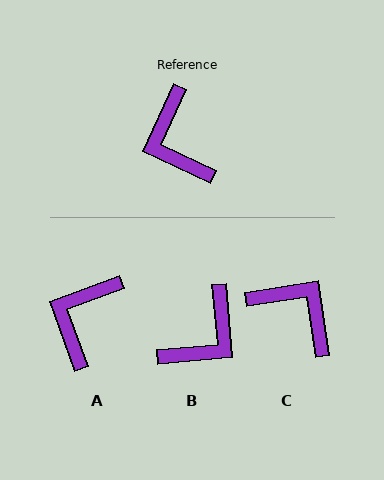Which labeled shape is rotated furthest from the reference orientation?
C, about 147 degrees away.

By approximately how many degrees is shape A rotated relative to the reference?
Approximately 45 degrees clockwise.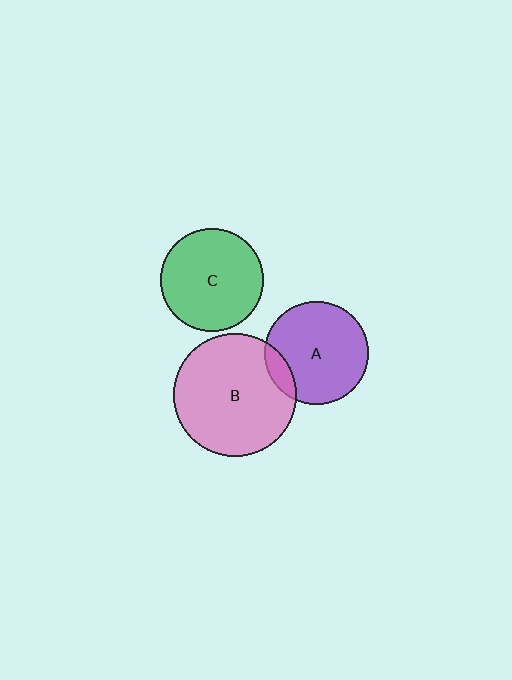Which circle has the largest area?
Circle B (pink).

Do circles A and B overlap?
Yes.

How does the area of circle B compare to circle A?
Approximately 1.4 times.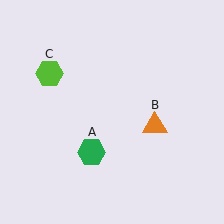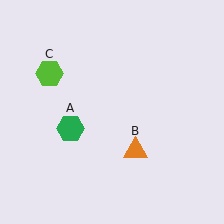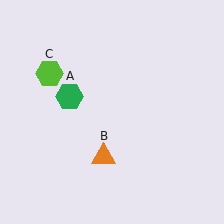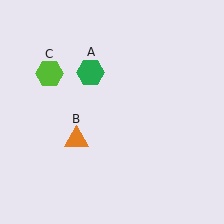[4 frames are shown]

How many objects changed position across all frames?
2 objects changed position: green hexagon (object A), orange triangle (object B).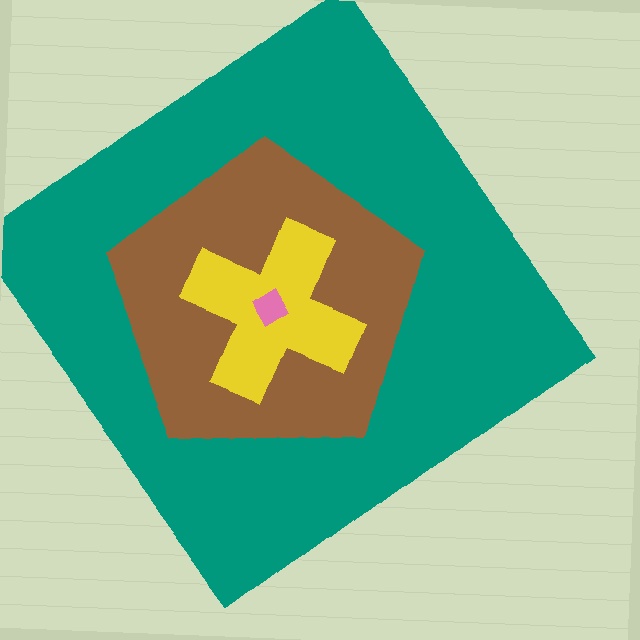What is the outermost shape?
The teal diamond.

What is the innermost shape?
The pink diamond.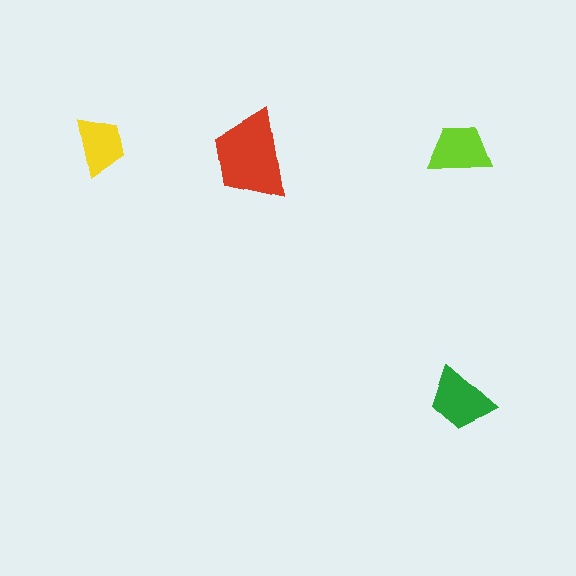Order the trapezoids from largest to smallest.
the red one, the green one, the lime one, the yellow one.